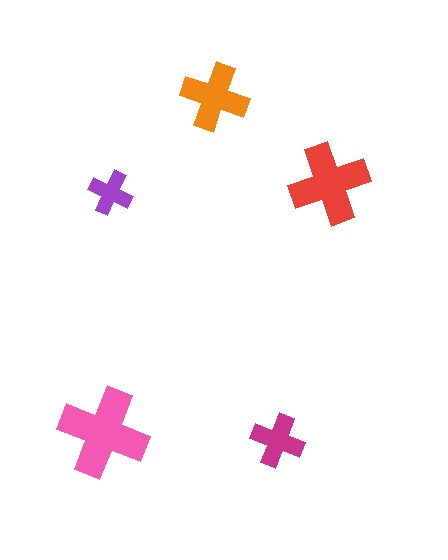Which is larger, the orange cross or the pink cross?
The pink one.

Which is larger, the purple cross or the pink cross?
The pink one.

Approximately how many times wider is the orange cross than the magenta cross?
About 1.5 times wider.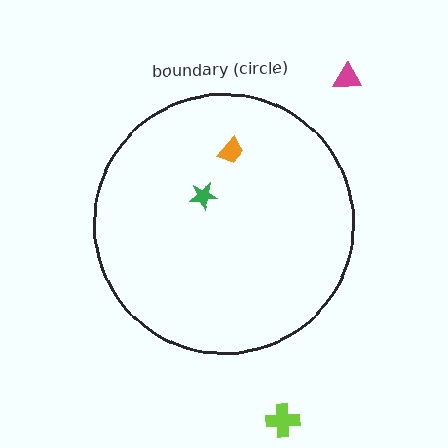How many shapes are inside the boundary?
2 inside, 2 outside.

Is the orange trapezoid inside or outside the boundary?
Inside.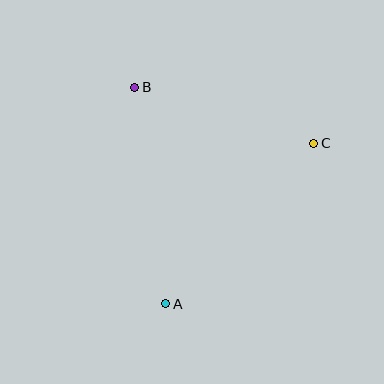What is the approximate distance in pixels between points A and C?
The distance between A and C is approximately 218 pixels.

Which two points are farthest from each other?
Points A and B are farthest from each other.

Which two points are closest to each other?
Points B and C are closest to each other.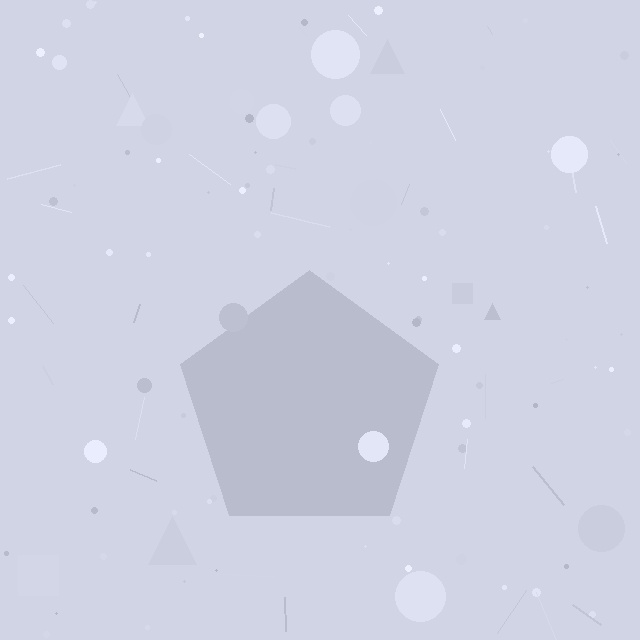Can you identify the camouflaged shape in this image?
The camouflaged shape is a pentagon.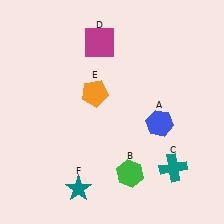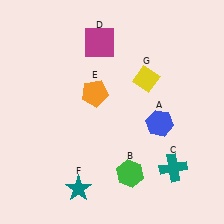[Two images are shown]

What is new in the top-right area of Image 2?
A yellow diamond (G) was added in the top-right area of Image 2.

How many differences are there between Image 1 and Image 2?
There is 1 difference between the two images.